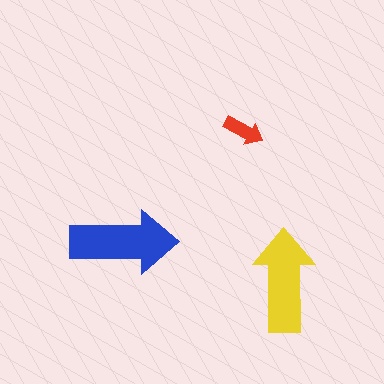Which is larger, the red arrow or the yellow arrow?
The yellow one.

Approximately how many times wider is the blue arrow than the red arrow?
About 2.5 times wider.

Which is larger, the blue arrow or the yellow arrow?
The blue one.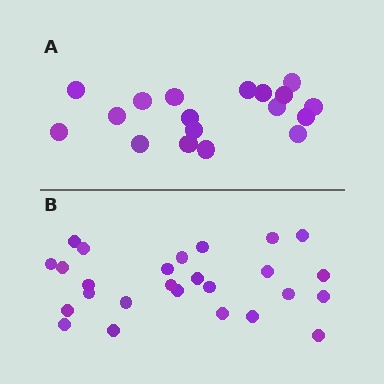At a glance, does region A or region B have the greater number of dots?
Region B (the bottom region) has more dots.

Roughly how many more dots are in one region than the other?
Region B has roughly 8 or so more dots than region A.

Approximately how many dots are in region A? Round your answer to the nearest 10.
About 20 dots. (The exact count is 18, which rounds to 20.)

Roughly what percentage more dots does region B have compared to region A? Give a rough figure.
About 45% more.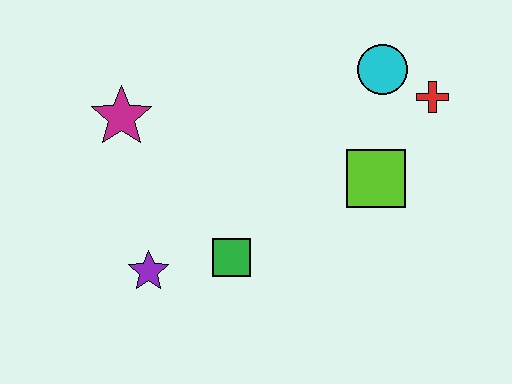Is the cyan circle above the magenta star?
Yes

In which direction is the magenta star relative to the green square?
The magenta star is above the green square.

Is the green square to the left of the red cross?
Yes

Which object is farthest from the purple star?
The red cross is farthest from the purple star.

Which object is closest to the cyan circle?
The red cross is closest to the cyan circle.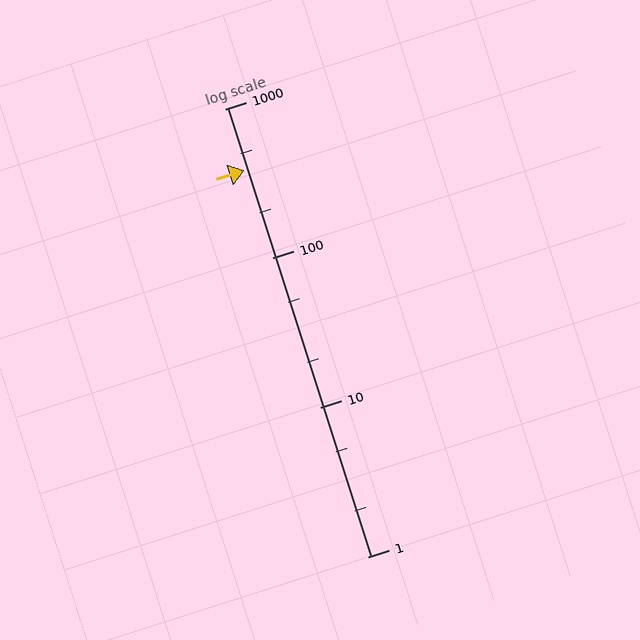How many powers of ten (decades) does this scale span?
The scale spans 3 decades, from 1 to 1000.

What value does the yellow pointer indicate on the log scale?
The pointer indicates approximately 390.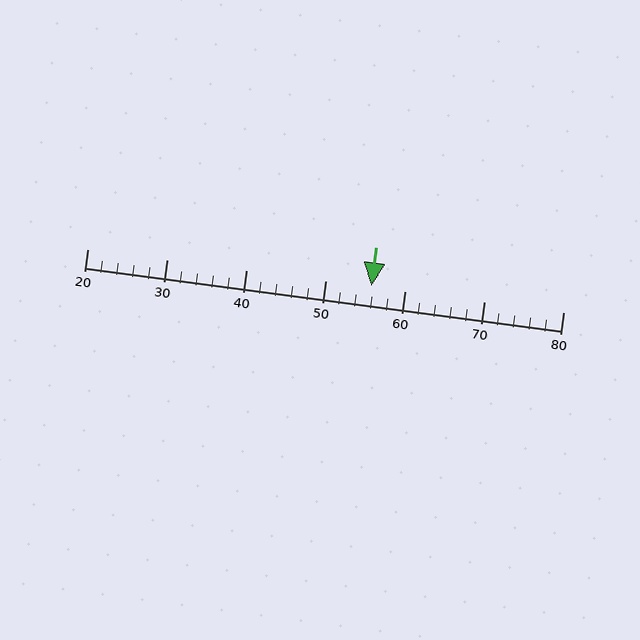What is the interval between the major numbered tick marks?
The major tick marks are spaced 10 units apart.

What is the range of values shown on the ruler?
The ruler shows values from 20 to 80.